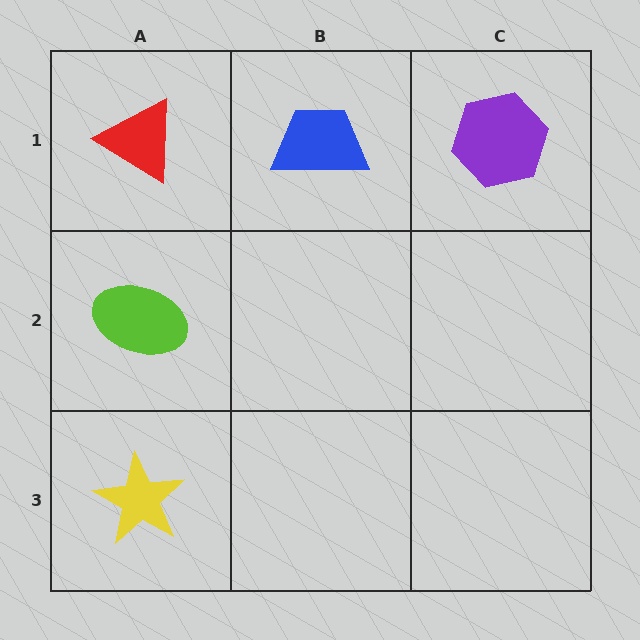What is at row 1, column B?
A blue trapezoid.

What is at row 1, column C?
A purple hexagon.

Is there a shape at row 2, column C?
No, that cell is empty.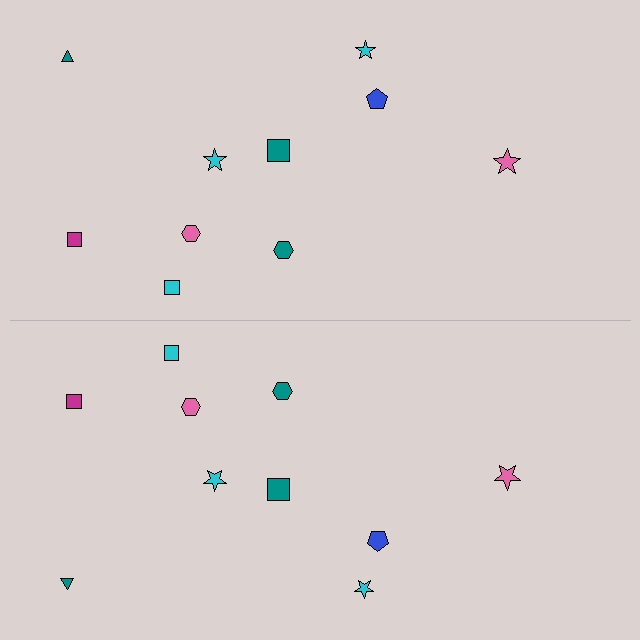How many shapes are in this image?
There are 20 shapes in this image.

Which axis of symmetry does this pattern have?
The pattern has a horizontal axis of symmetry running through the center of the image.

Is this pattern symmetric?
Yes, this pattern has bilateral (reflection) symmetry.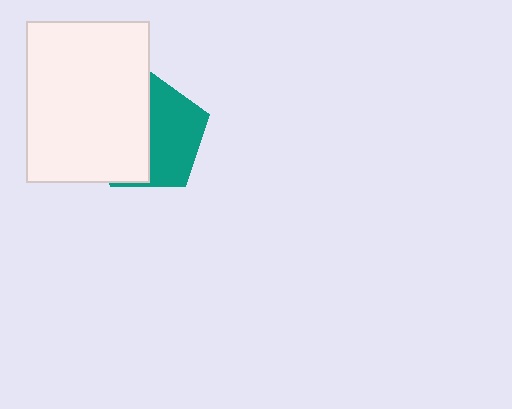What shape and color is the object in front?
The object in front is a white rectangle.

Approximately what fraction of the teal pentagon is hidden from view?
Roughly 50% of the teal pentagon is hidden behind the white rectangle.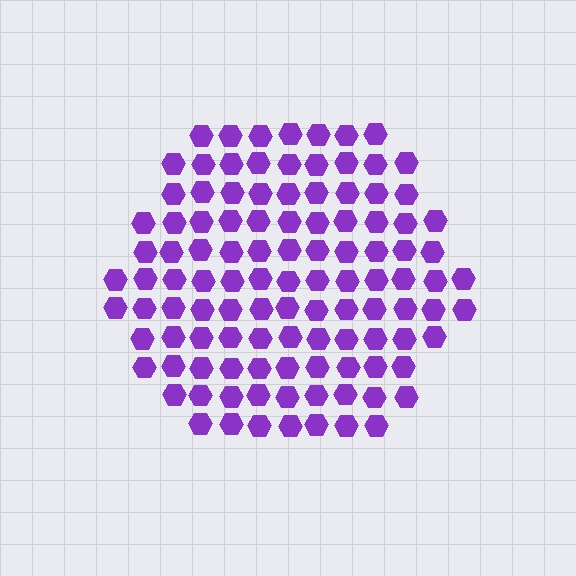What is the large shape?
The large shape is a hexagon.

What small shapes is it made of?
It is made of small hexagons.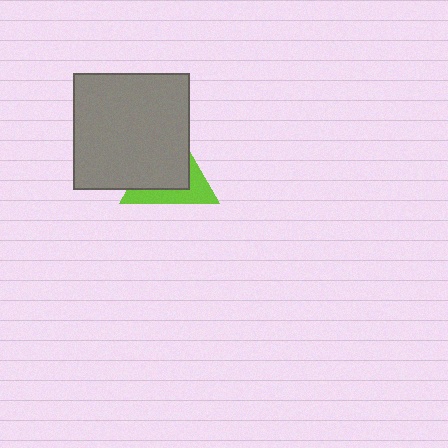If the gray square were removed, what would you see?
You would see the complete lime triangle.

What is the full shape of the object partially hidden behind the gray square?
The partially hidden object is a lime triangle.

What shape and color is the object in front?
The object in front is a gray square.